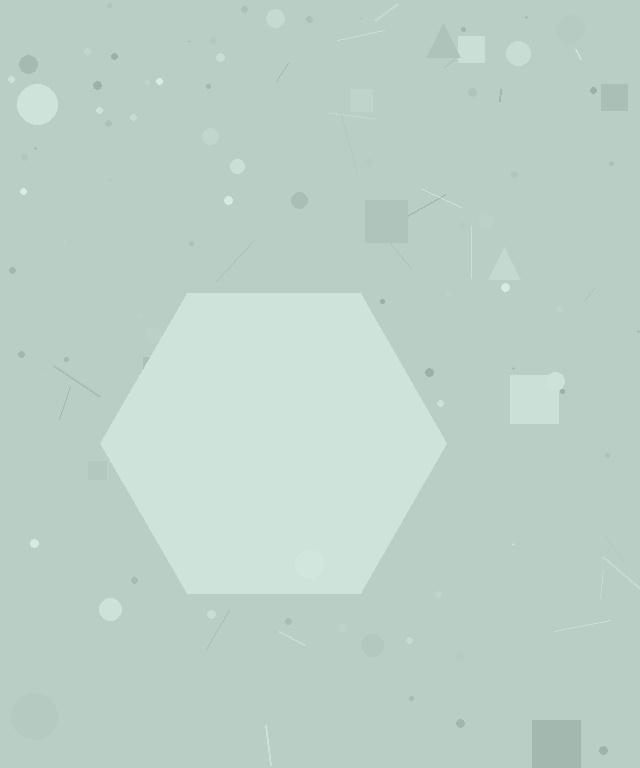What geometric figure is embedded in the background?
A hexagon is embedded in the background.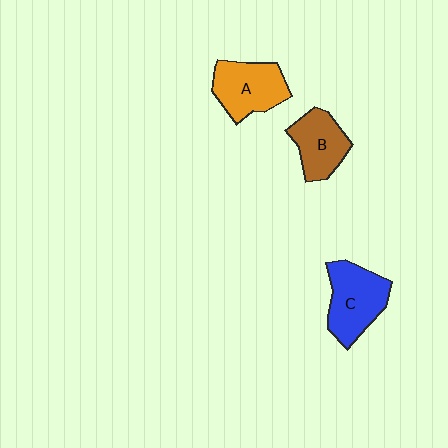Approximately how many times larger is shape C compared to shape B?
Approximately 1.3 times.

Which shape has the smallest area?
Shape B (brown).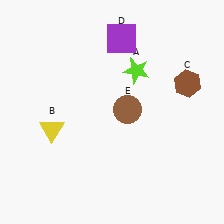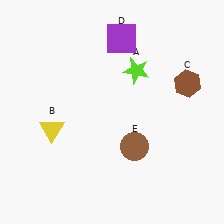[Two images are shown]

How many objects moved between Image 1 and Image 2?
1 object moved between the two images.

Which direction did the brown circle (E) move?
The brown circle (E) moved down.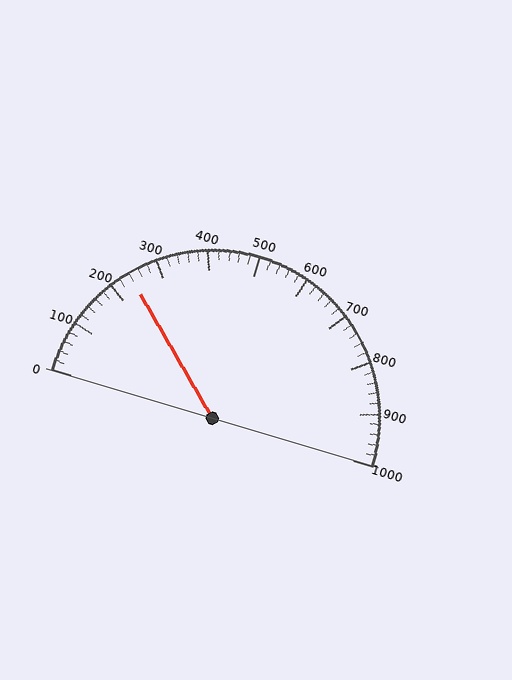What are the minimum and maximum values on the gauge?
The gauge ranges from 0 to 1000.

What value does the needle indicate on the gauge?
The needle indicates approximately 240.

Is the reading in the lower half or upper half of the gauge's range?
The reading is in the lower half of the range (0 to 1000).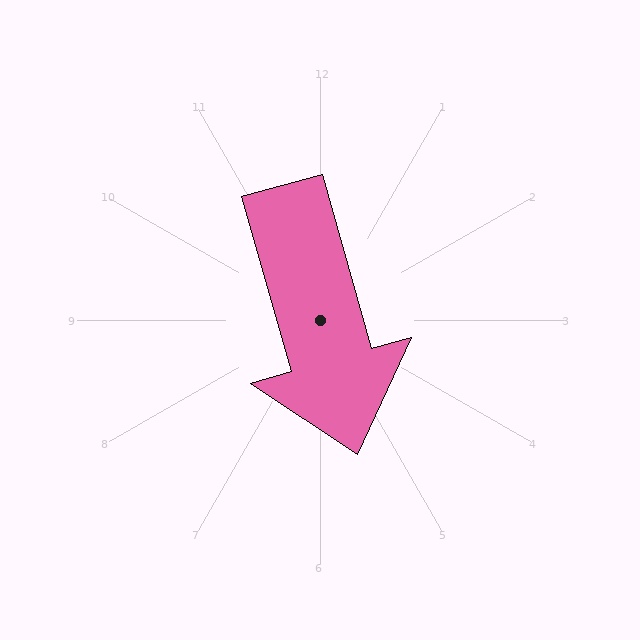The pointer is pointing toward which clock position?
Roughly 5 o'clock.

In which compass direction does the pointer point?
South.